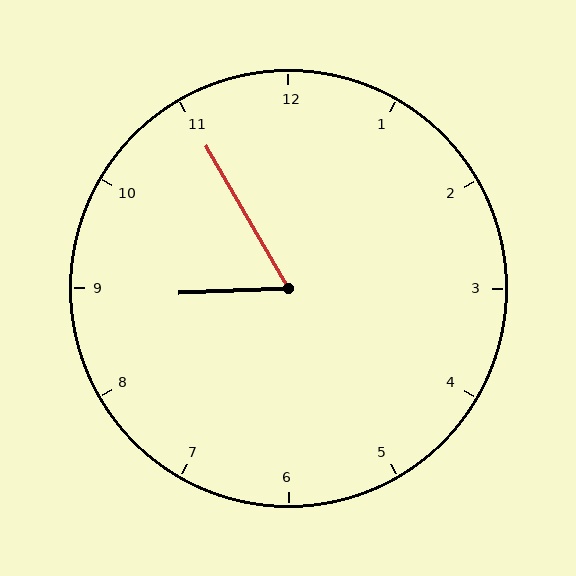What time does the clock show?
8:55.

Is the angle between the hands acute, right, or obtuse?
It is acute.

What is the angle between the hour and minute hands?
Approximately 62 degrees.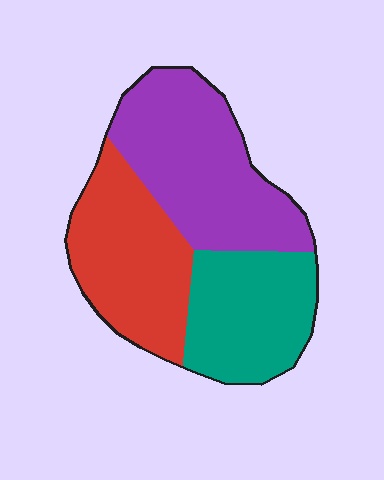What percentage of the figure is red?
Red covers roughly 30% of the figure.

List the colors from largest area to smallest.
From largest to smallest: purple, red, teal.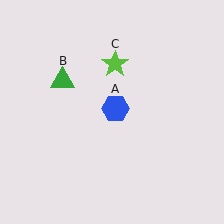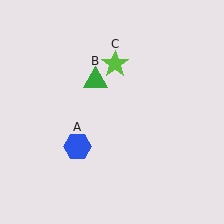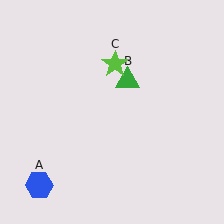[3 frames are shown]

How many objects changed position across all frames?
2 objects changed position: blue hexagon (object A), green triangle (object B).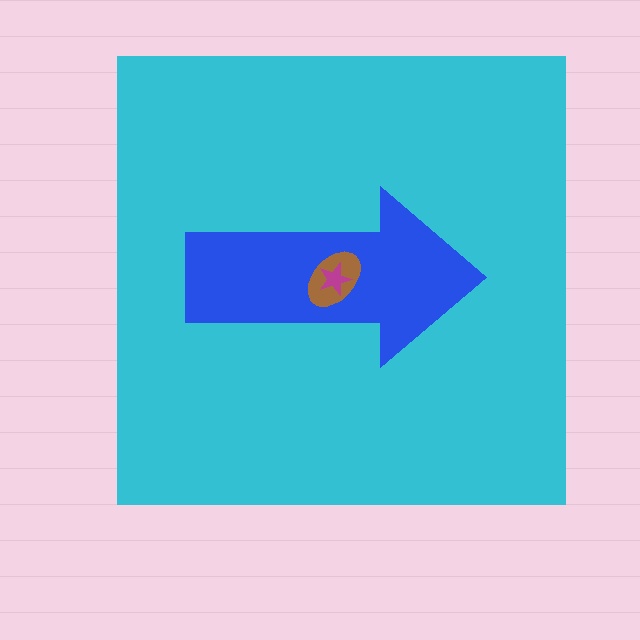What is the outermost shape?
The cyan square.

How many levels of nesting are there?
4.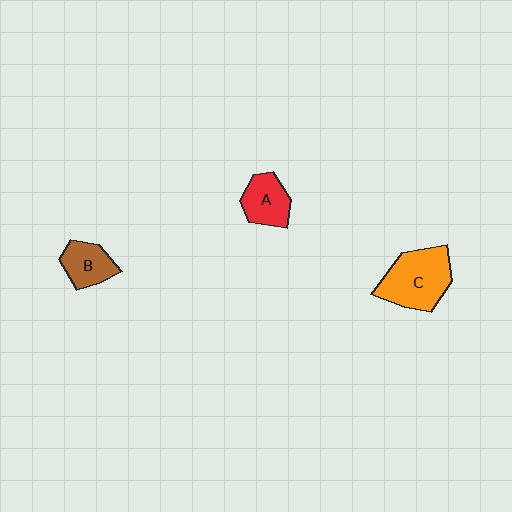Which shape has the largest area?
Shape C (orange).